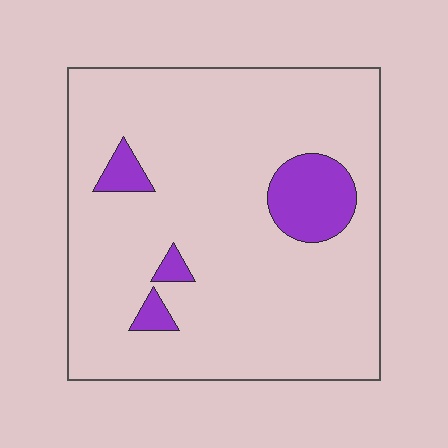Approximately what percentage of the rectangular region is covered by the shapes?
Approximately 10%.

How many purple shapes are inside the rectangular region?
4.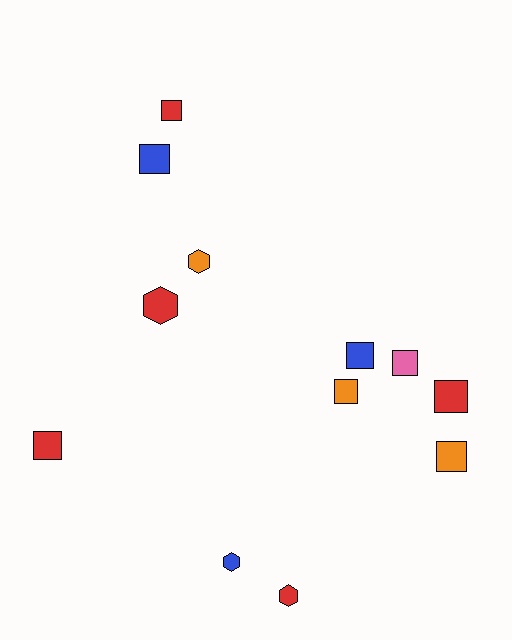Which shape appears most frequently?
Square, with 8 objects.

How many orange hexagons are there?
There is 1 orange hexagon.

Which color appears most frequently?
Red, with 5 objects.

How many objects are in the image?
There are 12 objects.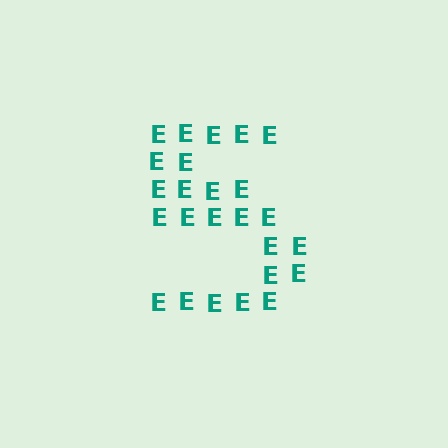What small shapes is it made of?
It is made of small letter E's.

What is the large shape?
The large shape is the digit 5.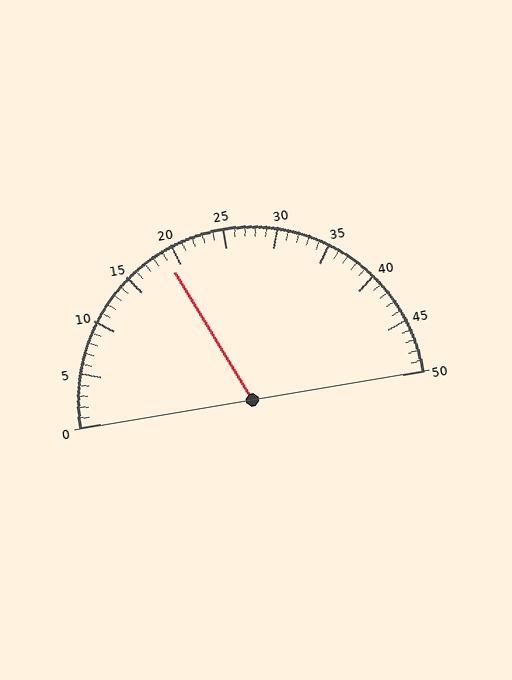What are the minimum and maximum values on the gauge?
The gauge ranges from 0 to 50.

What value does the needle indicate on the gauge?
The needle indicates approximately 19.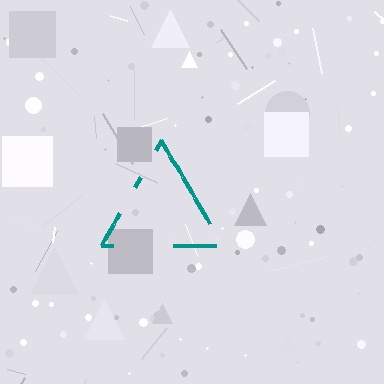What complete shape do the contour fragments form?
The contour fragments form a triangle.